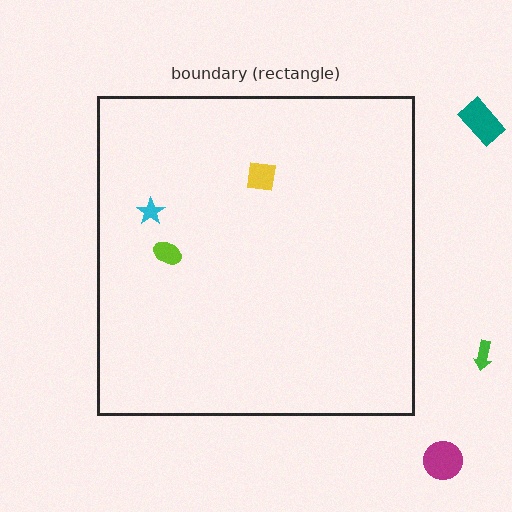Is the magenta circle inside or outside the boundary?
Outside.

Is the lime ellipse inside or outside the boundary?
Inside.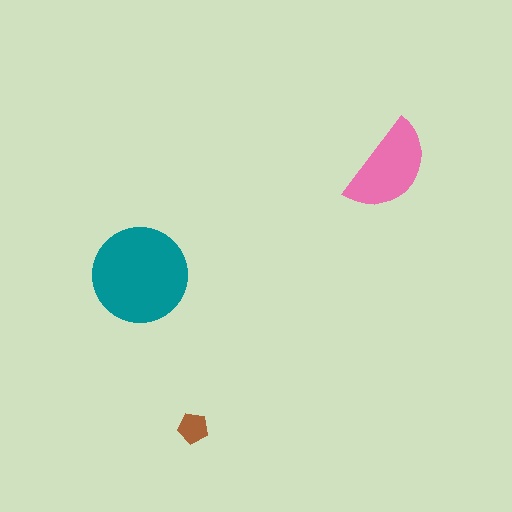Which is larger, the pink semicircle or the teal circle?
The teal circle.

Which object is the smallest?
The brown pentagon.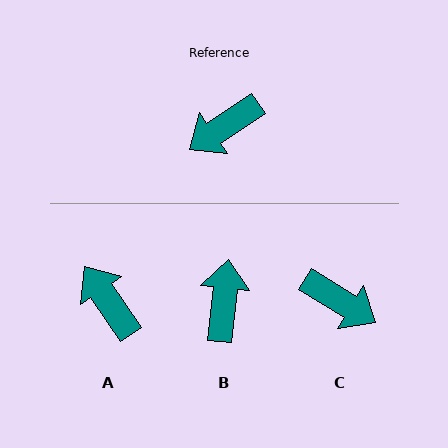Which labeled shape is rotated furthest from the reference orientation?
B, about 130 degrees away.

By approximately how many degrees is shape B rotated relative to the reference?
Approximately 130 degrees clockwise.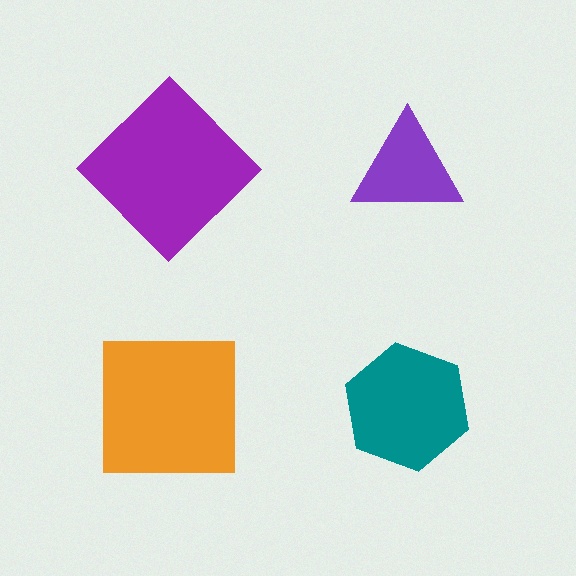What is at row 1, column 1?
A purple diamond.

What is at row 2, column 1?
An orange square.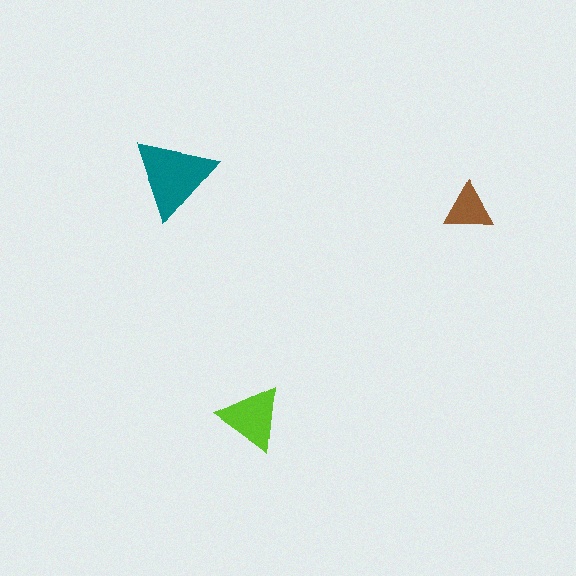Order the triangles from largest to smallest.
the teal one, the lime one, the brown one.